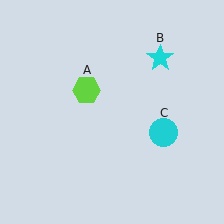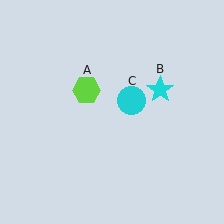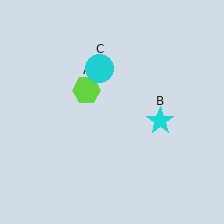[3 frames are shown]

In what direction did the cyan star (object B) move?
The cyan star (object B) moved down.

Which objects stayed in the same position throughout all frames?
Lime hexagon (object A) remained stationary.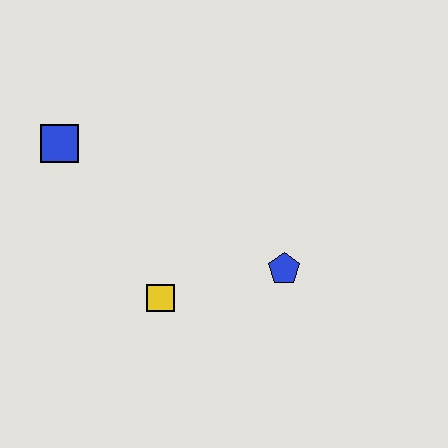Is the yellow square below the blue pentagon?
Yes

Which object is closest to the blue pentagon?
The yellow square is closest to the blue pentagon.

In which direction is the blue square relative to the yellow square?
The blue square is above the yellow square.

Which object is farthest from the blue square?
The blue pentagon is farthest from the blue square.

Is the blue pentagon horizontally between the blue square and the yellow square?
No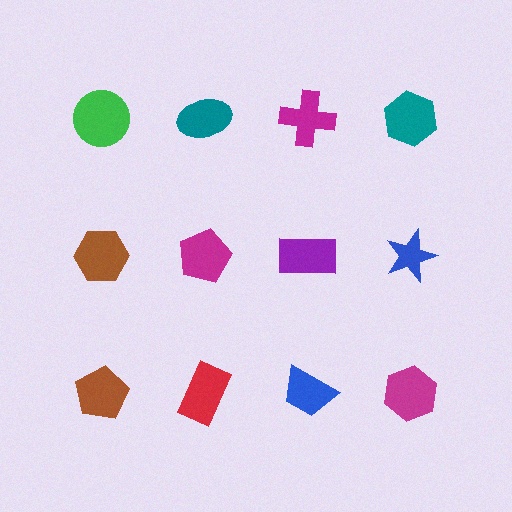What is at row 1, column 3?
A magenta cross.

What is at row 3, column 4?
A magenta hexagon.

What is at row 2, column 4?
A blue star.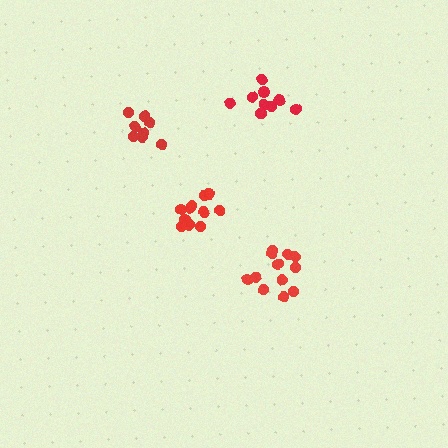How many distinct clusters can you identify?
There are 4 distinct clusters.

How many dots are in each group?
Group 1: 11 dots, Group 2: 12 dots, Group 3: 10 dots, Group 4: 8 dots (41 total).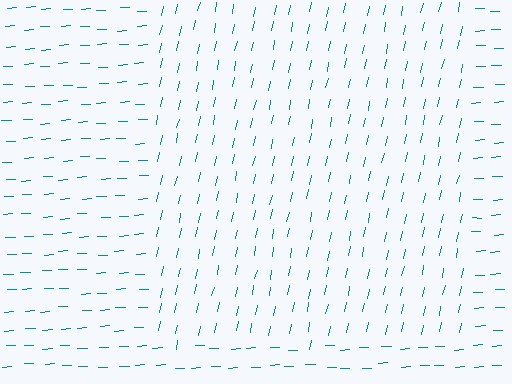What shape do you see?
I see a rectangle.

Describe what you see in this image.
The image is filled with small teal line segments. A rectangle region in the image has lines oriented differently from the surrounding lines, creating a visible texture boundary.